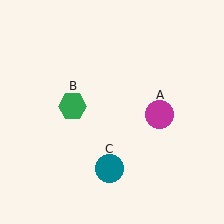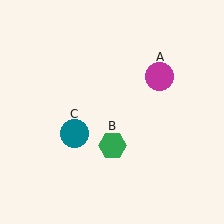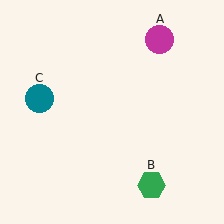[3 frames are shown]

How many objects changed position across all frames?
3 objects changed position: magenta circle (object A), green hexagon (object B), teal circle (object C).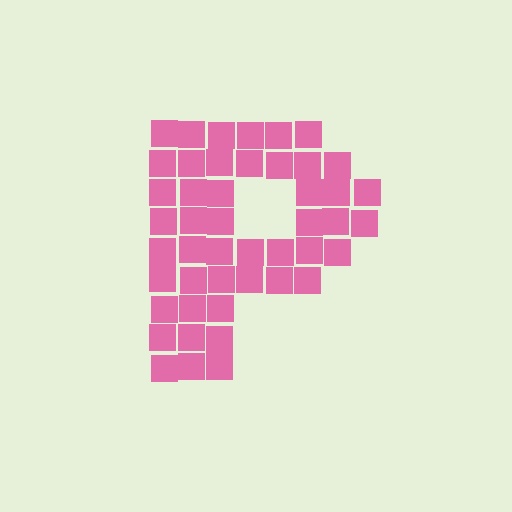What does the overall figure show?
The overall figure shows the letter P.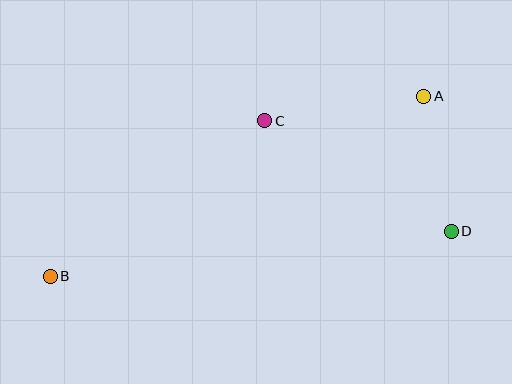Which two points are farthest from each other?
Points A and B are farthest from each other.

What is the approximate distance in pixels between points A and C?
The distance between A and C is approximately 161 pixels.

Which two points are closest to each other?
Points A and D are closest to each other.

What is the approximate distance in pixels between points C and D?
The distance between C and D is approximately 217 pixels.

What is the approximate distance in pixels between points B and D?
The distance between B and D is approximately 404 pixels.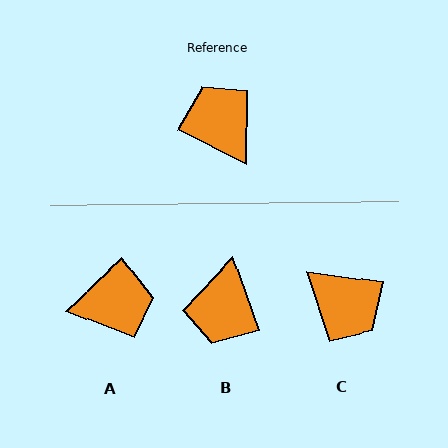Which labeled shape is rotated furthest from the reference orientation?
C, about 162 degrees away.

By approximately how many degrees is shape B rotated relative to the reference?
Approximately 136 degrees counter-clockwise.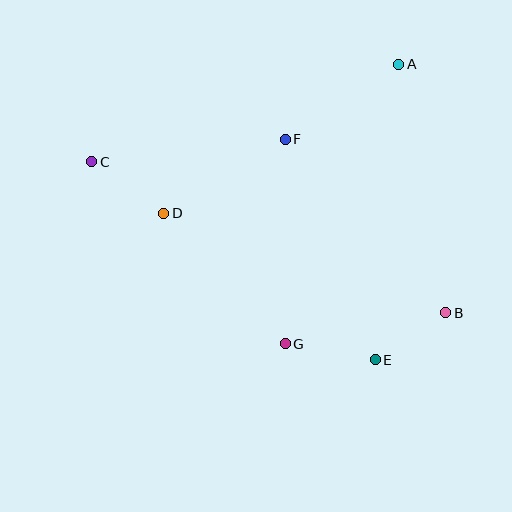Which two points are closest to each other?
Points B and E are closest to each other.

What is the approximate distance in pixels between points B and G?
The distance between B and G is approximately 163 pixels.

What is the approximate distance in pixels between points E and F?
The distance between E and F is approximately 238 pixels.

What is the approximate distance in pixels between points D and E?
The distance between D and E is approximately 257 pixels.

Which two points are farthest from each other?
Points B and C are farthest from each other.